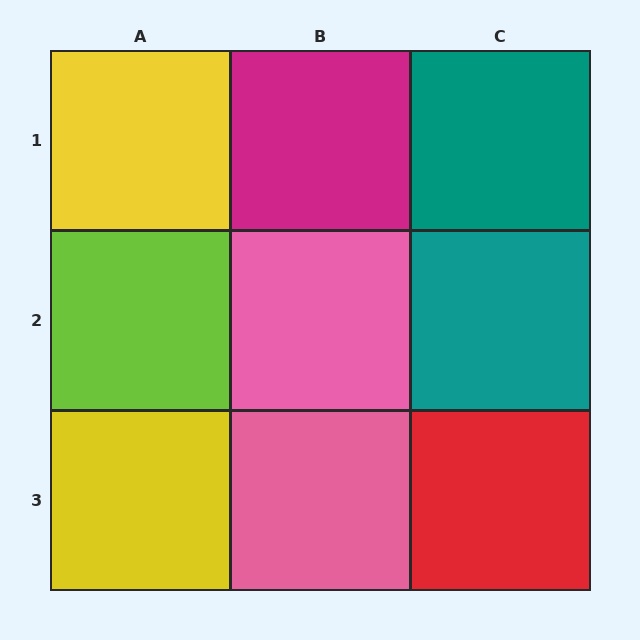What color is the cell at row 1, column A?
Yellow.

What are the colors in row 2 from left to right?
Lime, pink, teal.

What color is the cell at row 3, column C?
Red.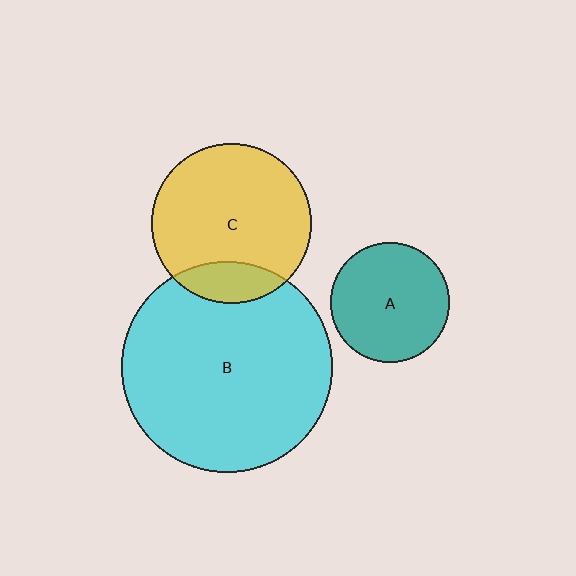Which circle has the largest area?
Circle B (cyan).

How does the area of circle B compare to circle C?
Approximately 1.7 times.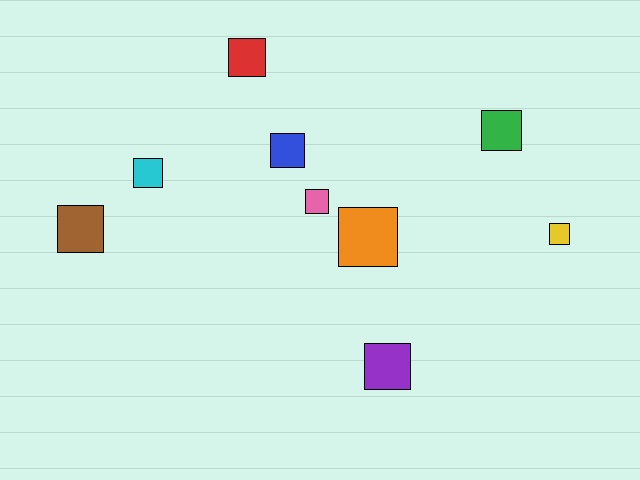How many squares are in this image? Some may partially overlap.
There are 9 squares.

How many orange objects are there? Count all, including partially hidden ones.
There is 1 orange object.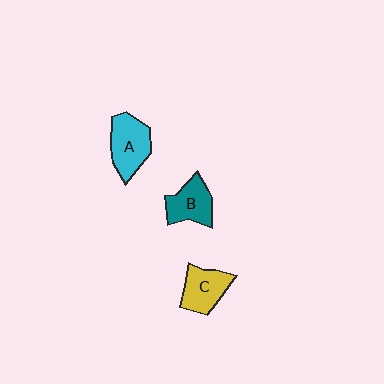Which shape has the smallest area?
Shape B (teal).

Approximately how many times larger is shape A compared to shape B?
Approximately 1.2 times.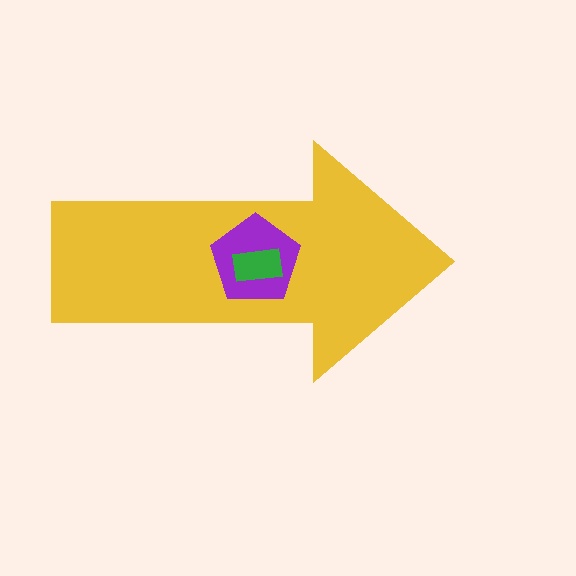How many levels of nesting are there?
3.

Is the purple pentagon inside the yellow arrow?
Yes.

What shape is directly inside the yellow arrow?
The purple pentagon.